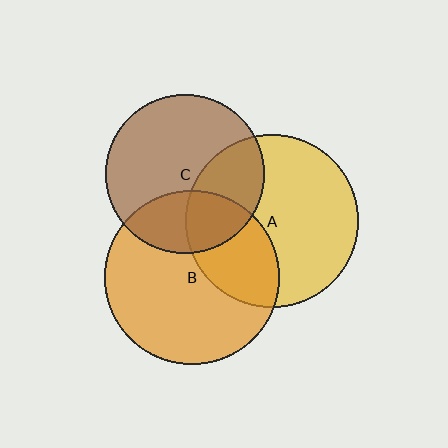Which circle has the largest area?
Circle B (orange).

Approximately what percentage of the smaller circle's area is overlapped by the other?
Approximately 30%.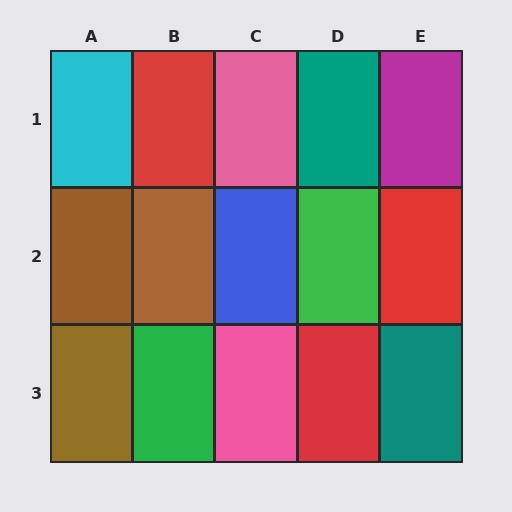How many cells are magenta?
1 cell is magenta.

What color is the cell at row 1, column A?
Cyan.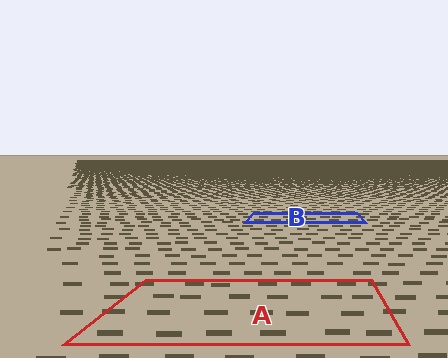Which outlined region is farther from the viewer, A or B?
Region B is farther from the viewer — the texture elements inside it appear smaller and more densely packed.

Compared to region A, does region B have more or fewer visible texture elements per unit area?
Region B has more texture elements per unit area — they are packed more densely because it is farther away.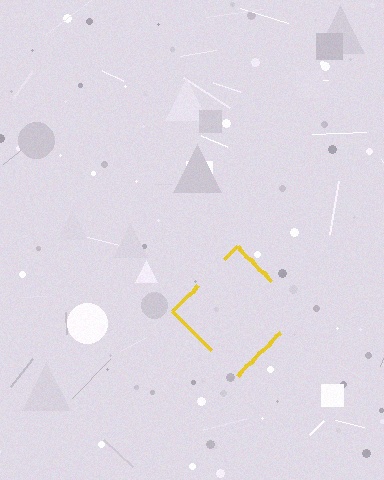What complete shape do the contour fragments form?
The contour fragments form a diamond.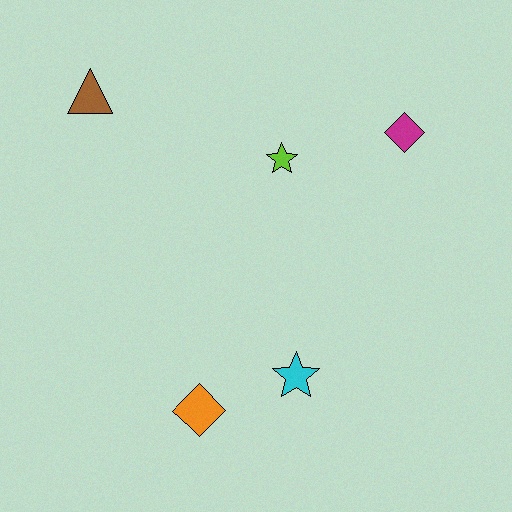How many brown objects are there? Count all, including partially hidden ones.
There is 1 brown object.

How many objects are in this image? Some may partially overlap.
There are 5 objects.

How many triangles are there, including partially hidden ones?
There is 1 triangle.